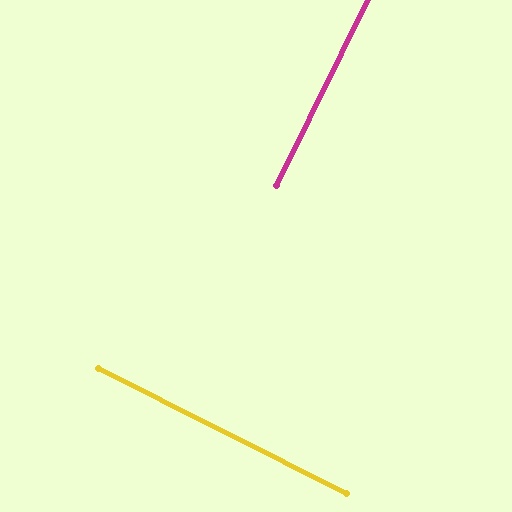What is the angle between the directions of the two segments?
Approximately 89 degrees.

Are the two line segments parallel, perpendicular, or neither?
Perpendicular — they meet at approximately 89°.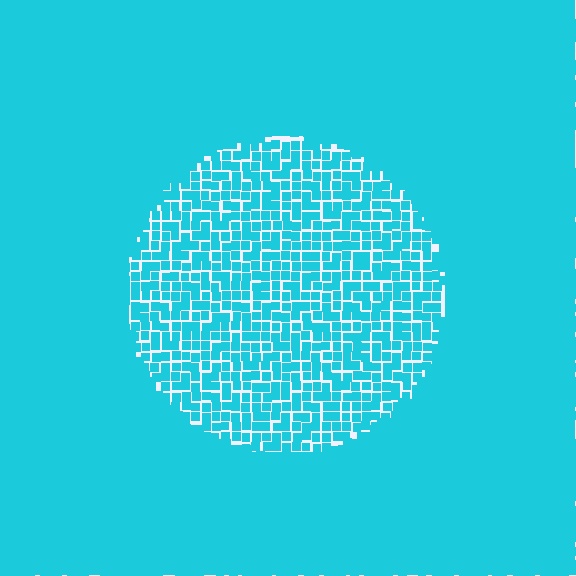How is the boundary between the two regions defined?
The boundary is defined by a change in element density (approximately 2.2x ratio). All elements are the same color, size, and shape.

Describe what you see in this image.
The image contains small cyan elements arranged at two different densities. A circle-shaped region is visible where the elements are less densely packed than the surrounding area.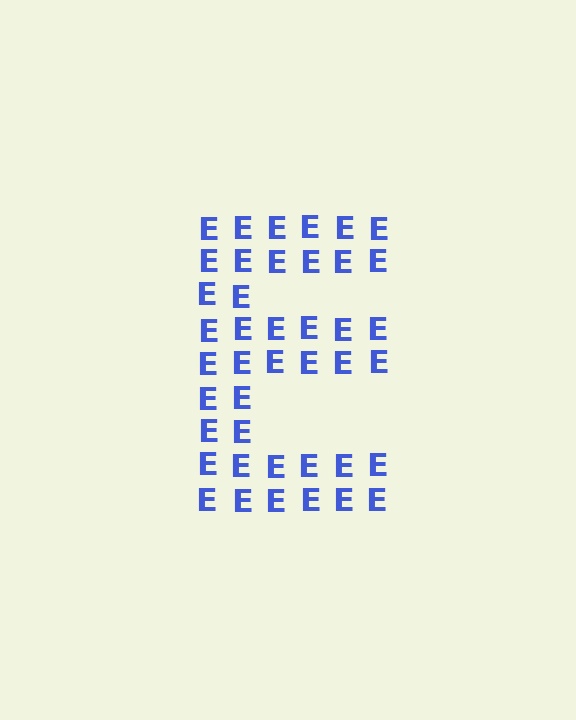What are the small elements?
The small elements are letter E's.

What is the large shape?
The large shape is the letter E.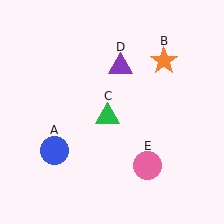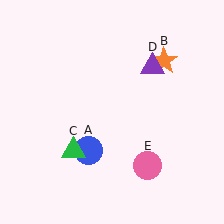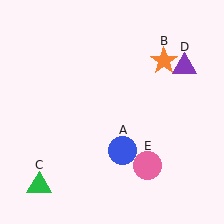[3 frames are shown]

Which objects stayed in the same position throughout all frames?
Orange star (object B) and pink circle (object E) remained stationary.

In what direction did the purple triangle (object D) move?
The purple triangle (object D) moved right.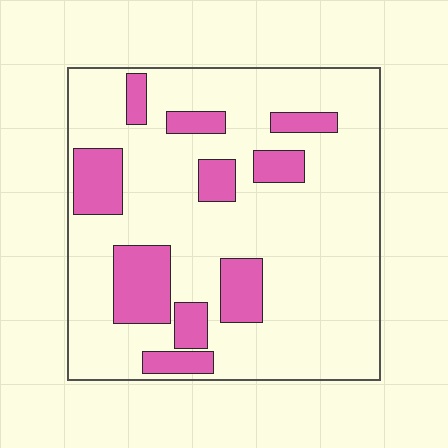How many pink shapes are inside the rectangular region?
10.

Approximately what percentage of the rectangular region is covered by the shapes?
Approximately 20%.